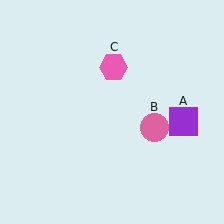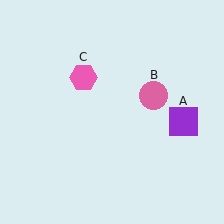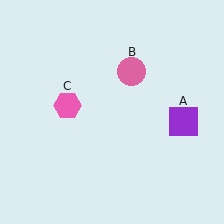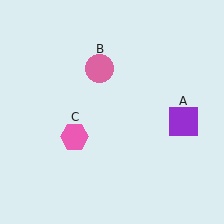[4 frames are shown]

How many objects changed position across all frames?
2 objects changed position: pink circle (object B), pink hexagon (object C).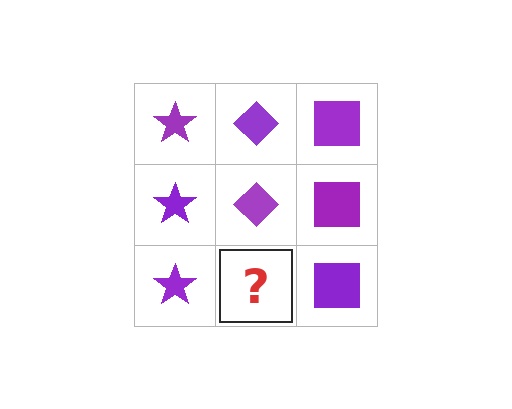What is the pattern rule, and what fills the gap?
The rule is that each column has a consistent shape. The gap should be filled with a purple diamond.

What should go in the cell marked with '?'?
The missing cell should contain a purple diamond.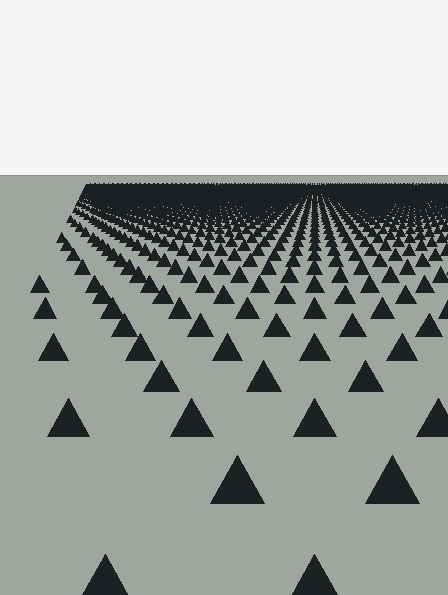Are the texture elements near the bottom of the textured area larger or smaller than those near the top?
Larger. Near the bottom, elements are closer to the viewer and appear at a bigger on-screen size.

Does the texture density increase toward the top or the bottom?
Density increases toward the top.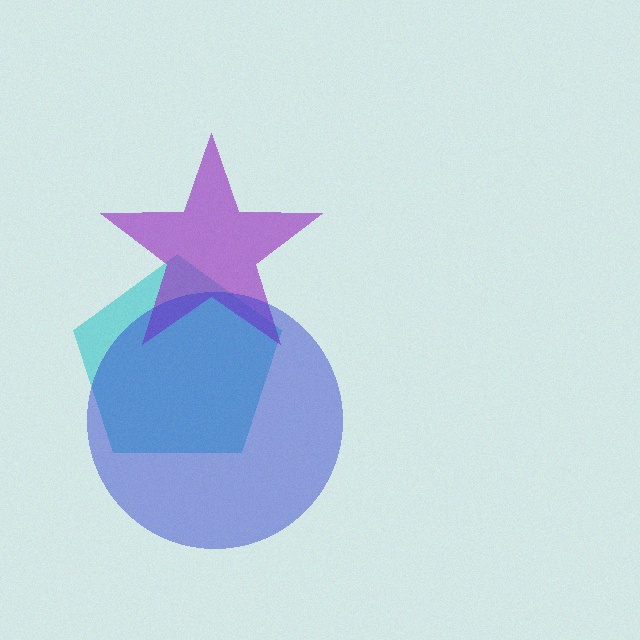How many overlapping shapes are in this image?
There are 3 overlapping shapes in the image.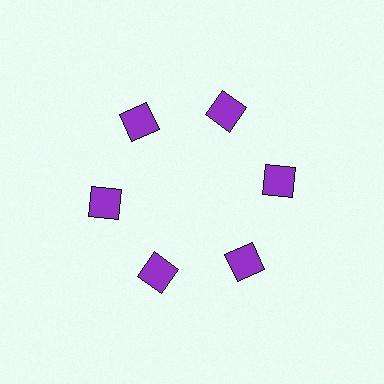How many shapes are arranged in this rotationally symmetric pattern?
There are 6 shapes, arranged in 6 groups of 1.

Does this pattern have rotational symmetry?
Yes, this pattern has 6-fold rotational symmetry. It looks the same after rotating 60 degrees around the center.